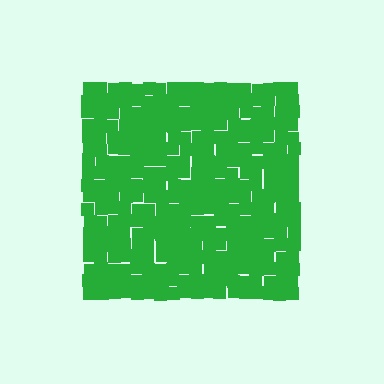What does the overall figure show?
The overall figure shows a square.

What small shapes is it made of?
It is made of small squares.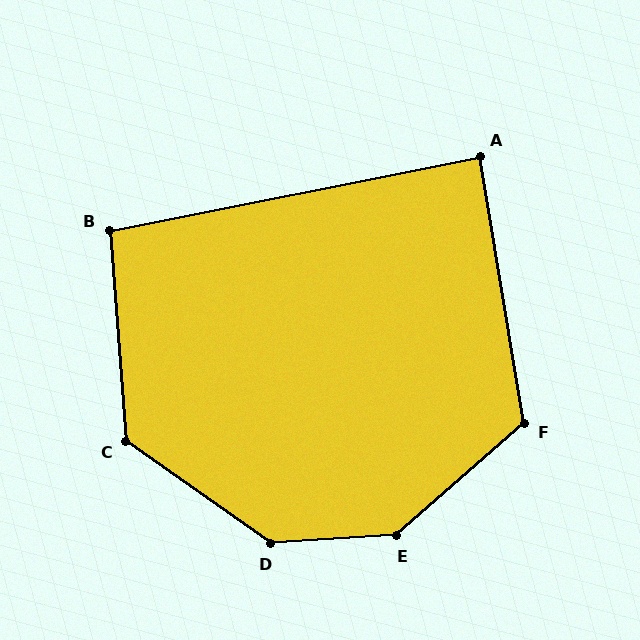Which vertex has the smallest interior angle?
A, at approximately 88 degrees.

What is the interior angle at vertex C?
Approximately 130 degrees (obtuse).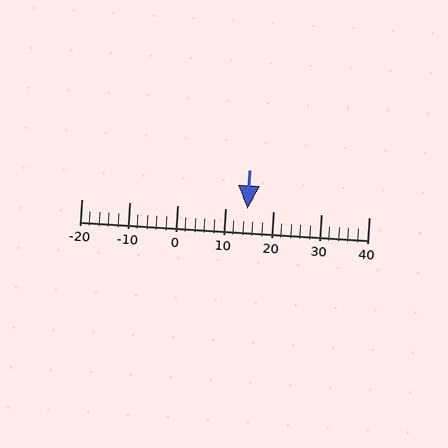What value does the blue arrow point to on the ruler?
The blue arrow points to approximately 15.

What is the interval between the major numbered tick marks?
The major tick marks are spaced 10 units apart.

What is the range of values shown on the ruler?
The ruler shows values from -20 to 40.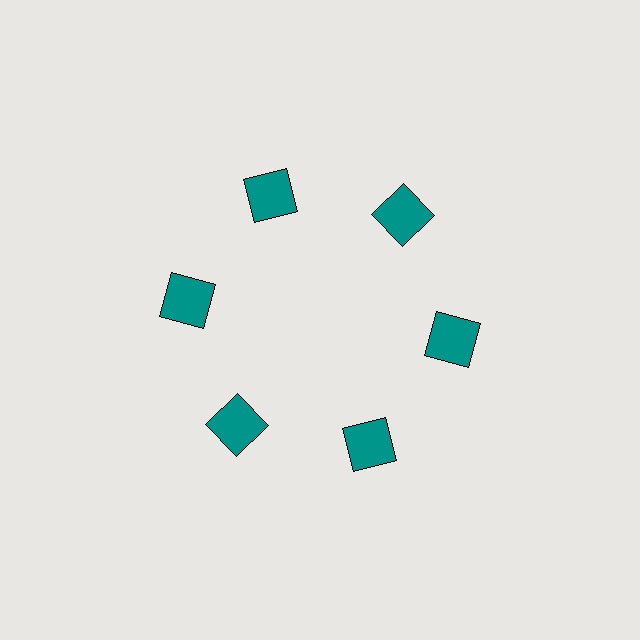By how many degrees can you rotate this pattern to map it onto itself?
The pattern maps onto itself every 60 degrees of rotation.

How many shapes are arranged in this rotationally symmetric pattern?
There are 6 shapes, arranged in 6 groups of 1.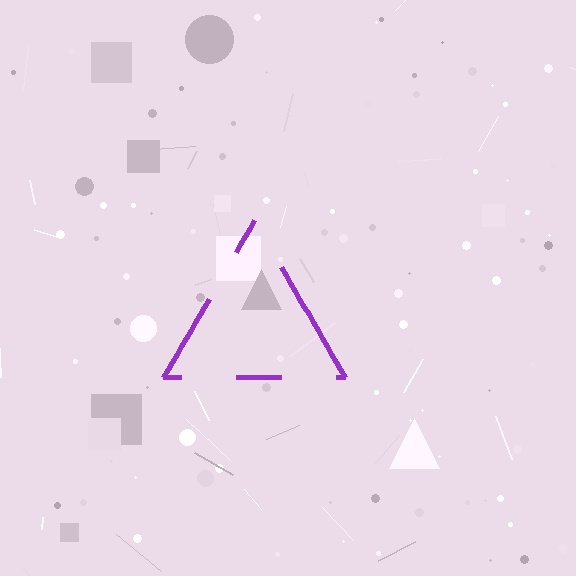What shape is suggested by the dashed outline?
The dashed outline suggests a triangle.